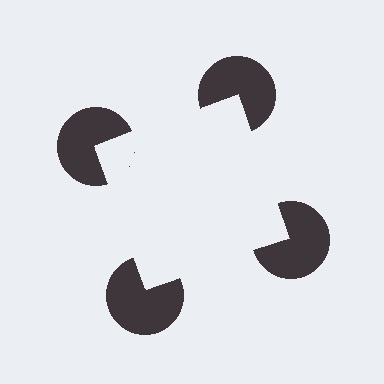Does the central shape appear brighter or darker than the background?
It typically appears slightly brighter than the background, even though no actual brightness change is drawn.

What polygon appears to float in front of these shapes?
An illusory square — its edges are inferred from the aligned wedge cuts in the pac-man discs, not physically drawn.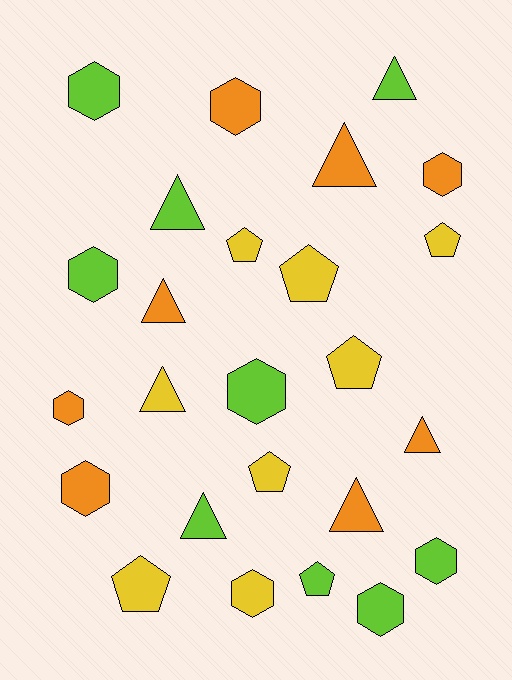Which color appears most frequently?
Lime, with 9 objects.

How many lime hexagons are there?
There are 5 lime hexagons.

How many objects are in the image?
There are 25 objects.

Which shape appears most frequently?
Hexagon, with 10 objects.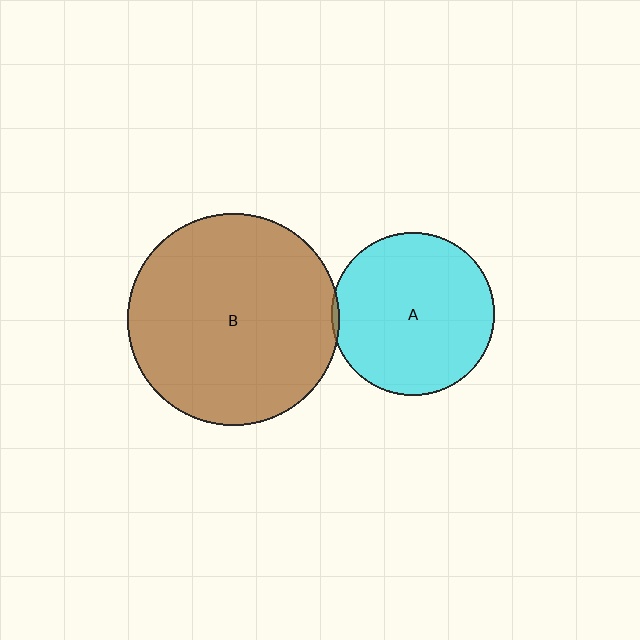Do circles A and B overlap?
Yes.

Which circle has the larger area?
Circle B (brown).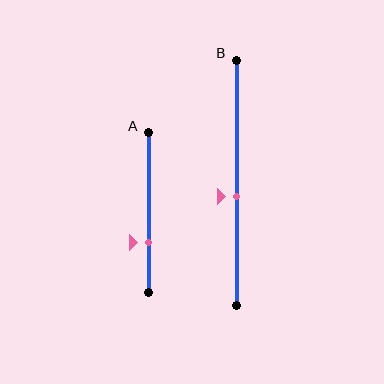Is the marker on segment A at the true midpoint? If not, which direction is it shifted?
No, the marker on segment A is shifted downward by about 19% of the segment length.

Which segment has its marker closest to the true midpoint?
Segment B has its marker closest to the true midpoint.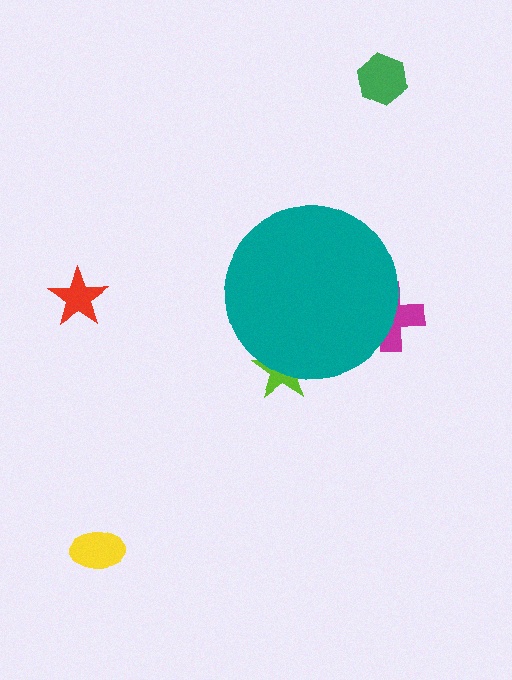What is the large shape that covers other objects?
A teal circle.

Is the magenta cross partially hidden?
Yes, the magenta cross is partially hidden behind the teal circle.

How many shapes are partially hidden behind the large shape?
2 shapes are partially hidden.